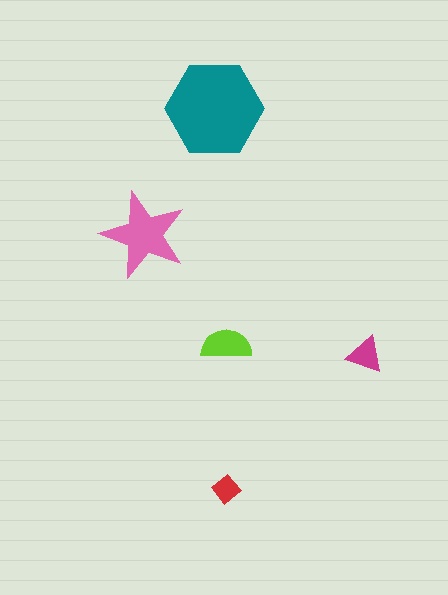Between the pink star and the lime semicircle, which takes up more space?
The pink star.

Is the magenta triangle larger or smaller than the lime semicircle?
Smaller.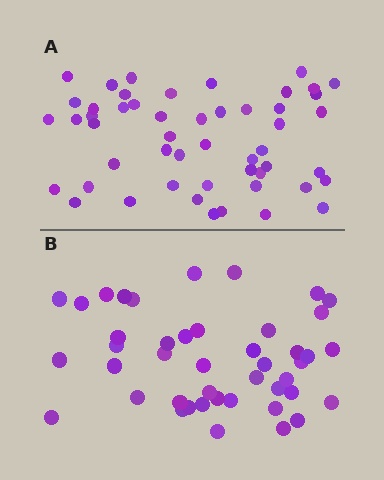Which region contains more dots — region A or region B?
Region A (the top region) has more dots.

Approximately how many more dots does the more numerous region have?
Region A has roughly 8 or so more dots than region B.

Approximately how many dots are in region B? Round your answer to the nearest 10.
About 40 dots. (The exact count is 44, which rounds to 40.)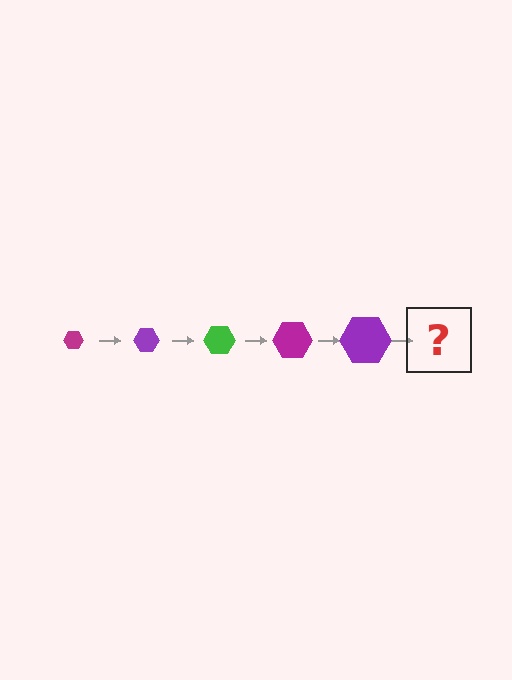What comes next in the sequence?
The next element should be a green hexagon, larger than the previous one.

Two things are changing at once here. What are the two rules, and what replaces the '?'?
The two rules are that the hexagon grows larger each step and the color cycles through magenta, purple, and green. The '?' should be a green hexagon, larger than the previous one.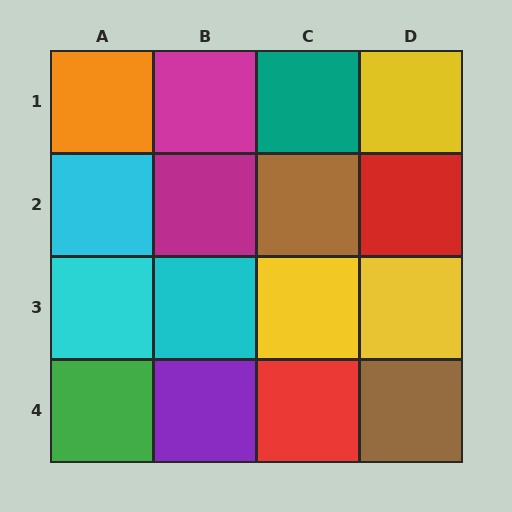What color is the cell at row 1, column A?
Orange.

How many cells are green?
1 cell is green.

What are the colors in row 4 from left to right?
Green, purple, red, brown.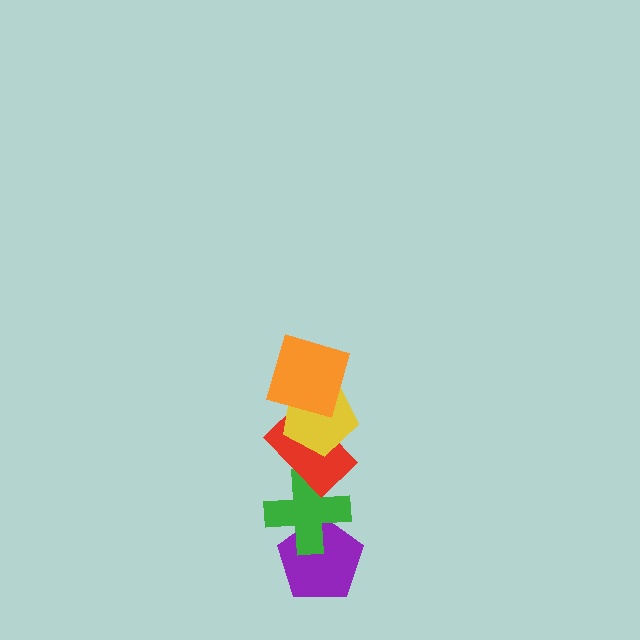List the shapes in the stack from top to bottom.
From top to bottom: the orange square, the yellow pentagon, the red rectangle, the green cross, the purple pentagon.